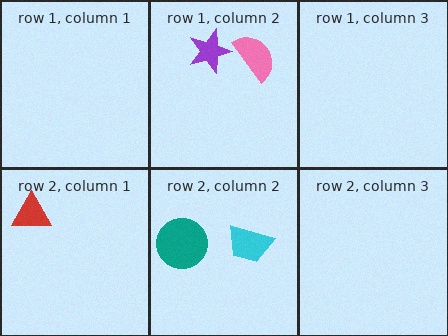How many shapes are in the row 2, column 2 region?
2.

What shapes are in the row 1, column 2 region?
The purple star, the pink semicircle.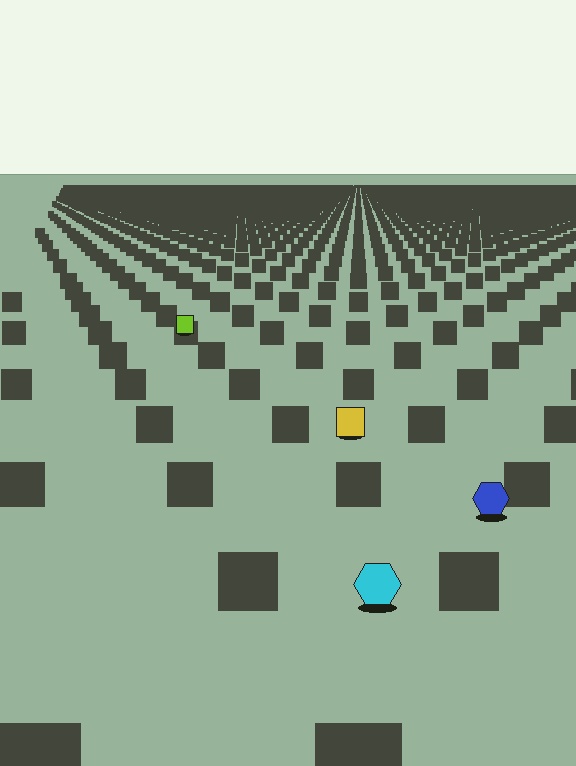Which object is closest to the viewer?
The cyan hexagon is closest. The texture marks near it are larger and more spread out.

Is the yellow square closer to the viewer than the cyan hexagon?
No. The cyan hexagon is closer — you can tell from the texture gradient: the ground texture is coarser near it.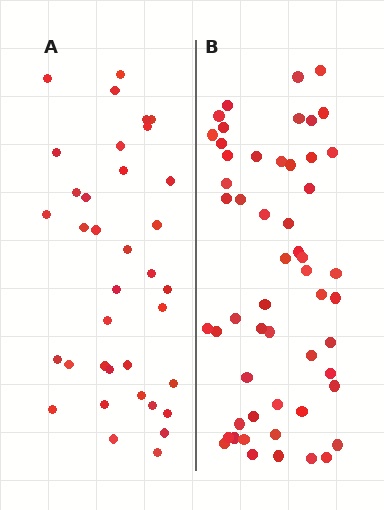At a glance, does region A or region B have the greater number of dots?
Region B (the right region) has more dots.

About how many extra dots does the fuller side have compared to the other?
Region B has approximately 20 more dots than region A.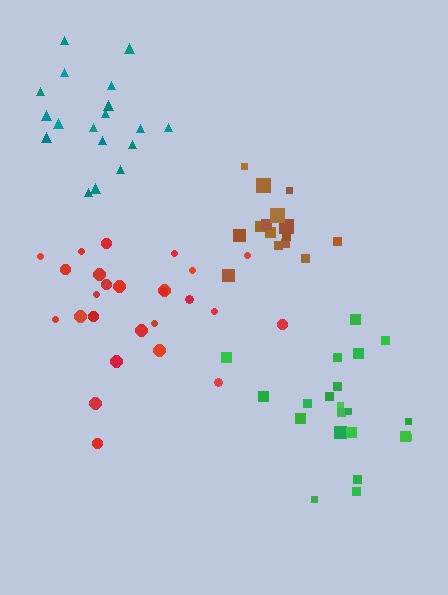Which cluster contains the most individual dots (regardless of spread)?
Red (26).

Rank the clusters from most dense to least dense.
brown, green, teal, red.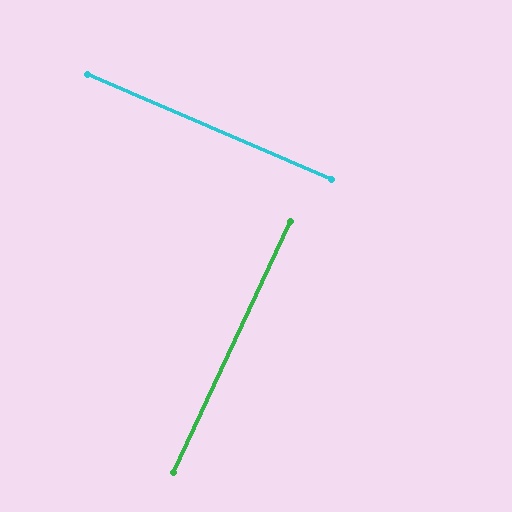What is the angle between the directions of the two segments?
Approximately 88 degrees.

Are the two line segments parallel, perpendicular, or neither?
Perpendicular — they meet at approximately 88°.